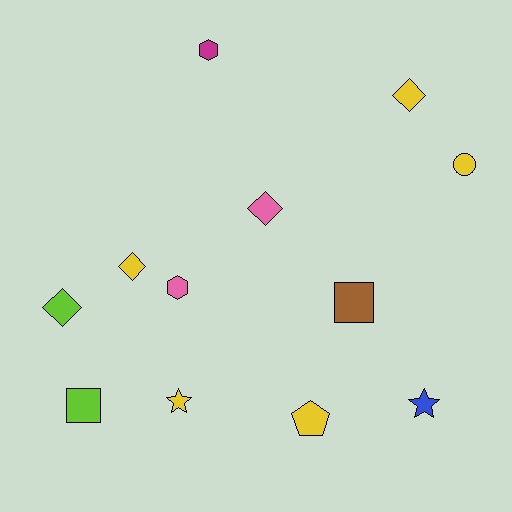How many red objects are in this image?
There are no red objects.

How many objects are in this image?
There are 12 objects.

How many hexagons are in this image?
There are 2 hexagons.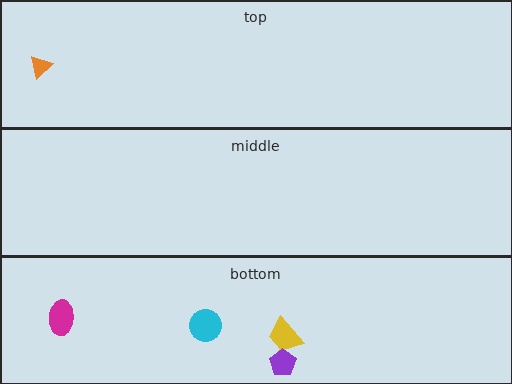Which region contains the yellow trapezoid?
The bottom region.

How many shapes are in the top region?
1.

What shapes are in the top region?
The orange triangle.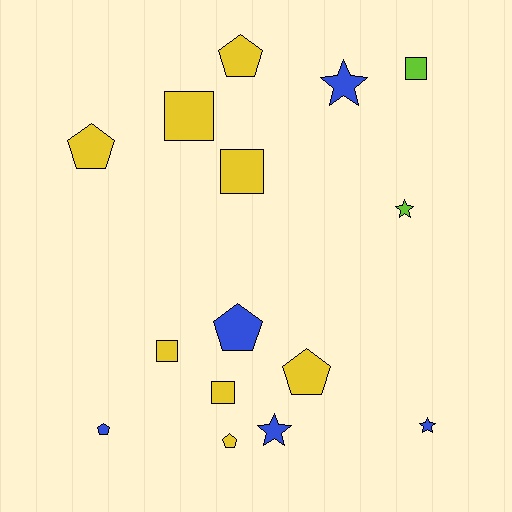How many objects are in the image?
There are 15 objects.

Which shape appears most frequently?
Pentagon, with 6 objects.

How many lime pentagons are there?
There are no lime pentagons.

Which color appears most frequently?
Yellow, with 8 objects.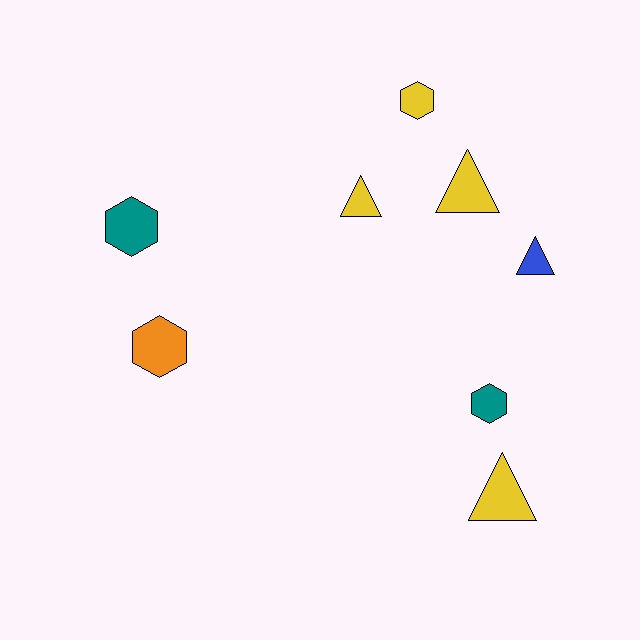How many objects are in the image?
There are 8 objects.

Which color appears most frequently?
Yellow, with 4 objects.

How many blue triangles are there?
There is 1 blue triangle.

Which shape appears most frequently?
Triangle, with 4 objects.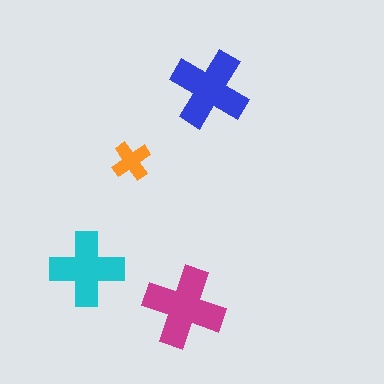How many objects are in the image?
There are 4 objects in the image.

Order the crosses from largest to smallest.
the magenta one, the blue one, the cyan one, the orange one.